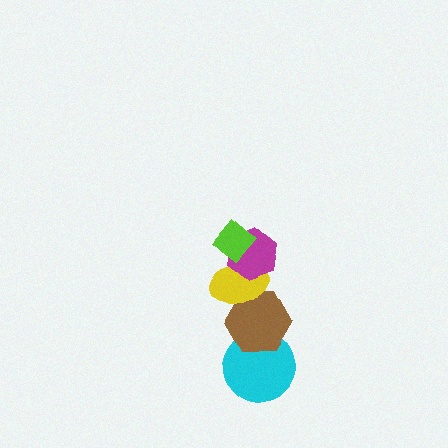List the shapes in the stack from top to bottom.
From top to bottom: the lime diamond, the magenta hexagon, the yellow ellipse, the brown hexagon, the cyan circle.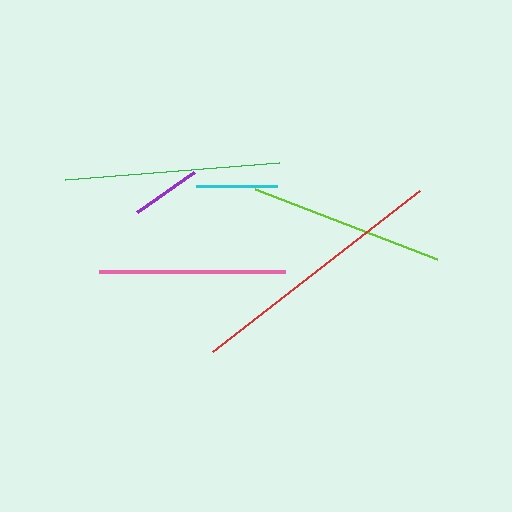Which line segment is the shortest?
The purple line is the shortest at approximately 69 pixels.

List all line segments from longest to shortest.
From longest to shortest: red, green, lime, pink, cyan, purple.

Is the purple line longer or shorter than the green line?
The green line is longer than the purple line.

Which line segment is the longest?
The red line is the longest at approximately 263 pixels.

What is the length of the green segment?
The green segment is approximately 215 pixels long.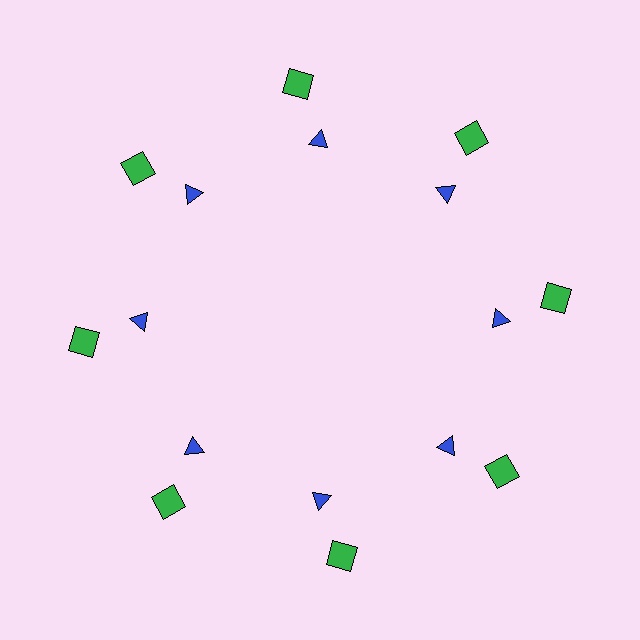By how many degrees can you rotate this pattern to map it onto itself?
The pattern maps onto itself every 45 degrees of rotation.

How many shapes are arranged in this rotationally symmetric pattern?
There are 16 shapes, arranged in 8 groups of 2.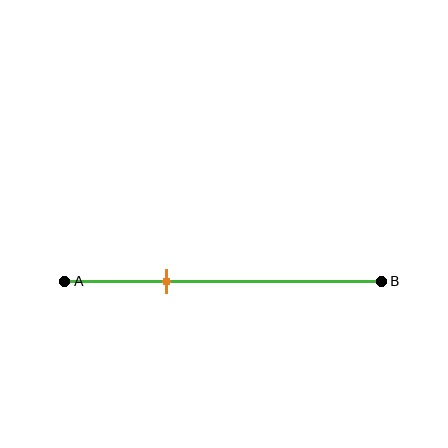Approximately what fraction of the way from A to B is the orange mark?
The orange mark is approximately 30% of the way from A to B.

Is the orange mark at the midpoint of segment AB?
No, the mark is at about 30% from A, not at the 50% midpoint.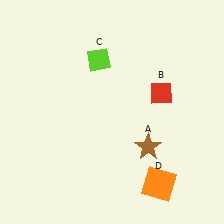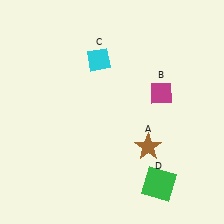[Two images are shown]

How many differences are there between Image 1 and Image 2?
There are 3 differences between the two images.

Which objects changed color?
B changed from red to magenta. C changed from lime to cyan. D changed from orange to green.